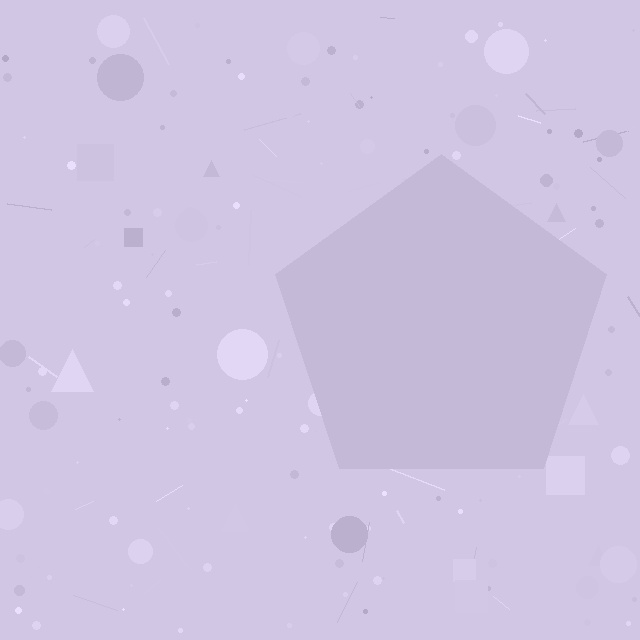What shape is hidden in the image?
A pentagon is hidden in the image.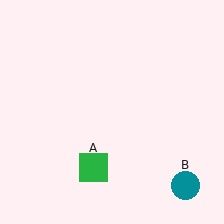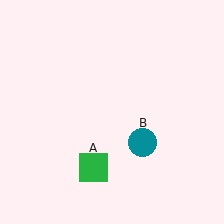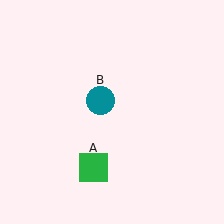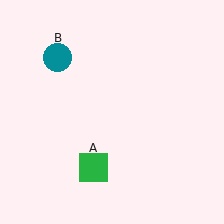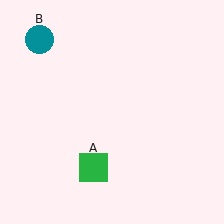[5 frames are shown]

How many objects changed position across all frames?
1 object changed position: teal circle (object B).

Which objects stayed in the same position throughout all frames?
Green square (object A) remained stationary.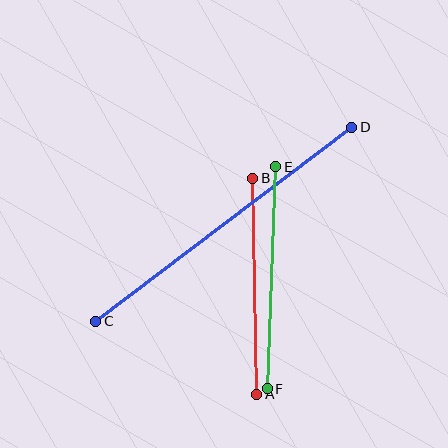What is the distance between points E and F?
The distance is approximately 222 pixels.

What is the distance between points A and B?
The distance is approximately 216 pixels.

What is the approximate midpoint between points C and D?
The midpoint is at approximately (224, 224) pixels.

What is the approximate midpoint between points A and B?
The midpoint is at approximately (255, 286) pixels.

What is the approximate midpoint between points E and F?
The midpoint is at approximately (272, 278) pixels.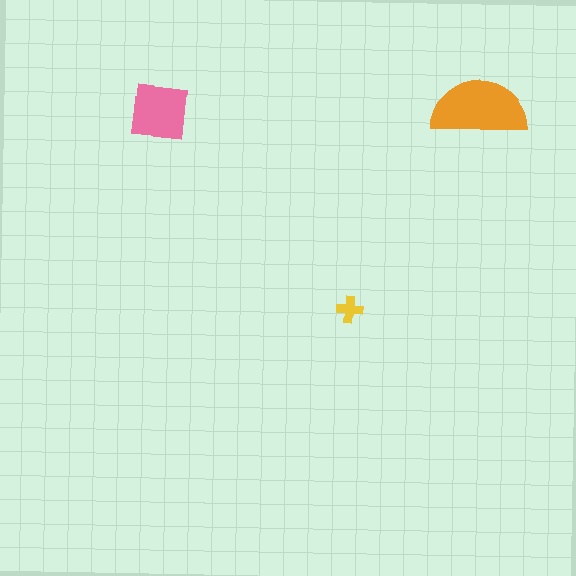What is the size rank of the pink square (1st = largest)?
2nd.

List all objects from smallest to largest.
The yellow cross, the pink square, the orange semicircle.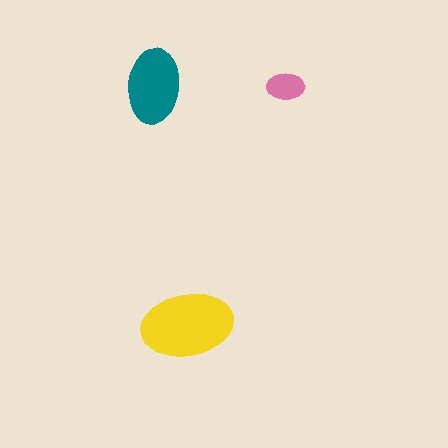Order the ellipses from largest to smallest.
the yellow one, the teal one, the pink one.